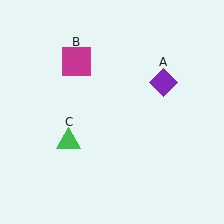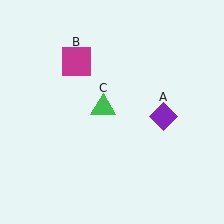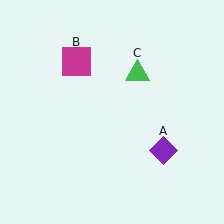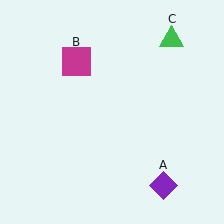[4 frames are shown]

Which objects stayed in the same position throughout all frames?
Magenta square (object B) remained stationary.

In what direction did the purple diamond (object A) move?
The purple diamond (object A) moved down.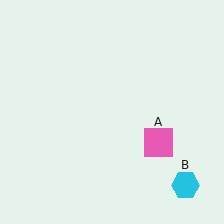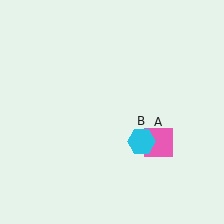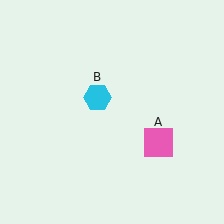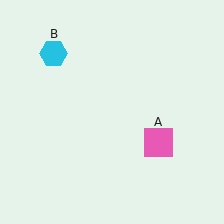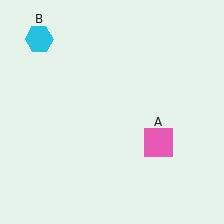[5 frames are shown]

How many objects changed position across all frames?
1 object changed position: cyan hexagon (object B).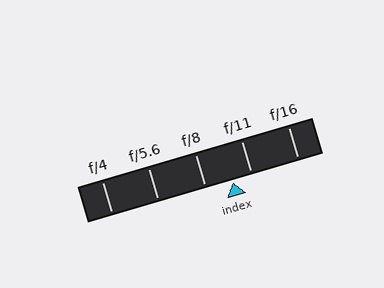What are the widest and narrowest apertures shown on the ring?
The widest aperture shown is f/4 and the narrowest is f/16.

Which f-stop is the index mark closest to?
The index mark is closest to f/11.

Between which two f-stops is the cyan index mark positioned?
The index mark is between f/8 and f/11.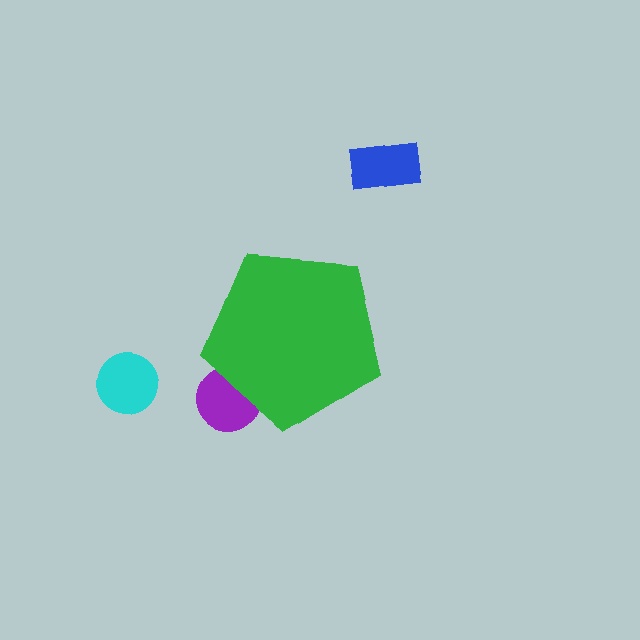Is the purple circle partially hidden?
Yes, the purple circle is partially hidden behind the green pentagon.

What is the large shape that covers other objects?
A green pentagon.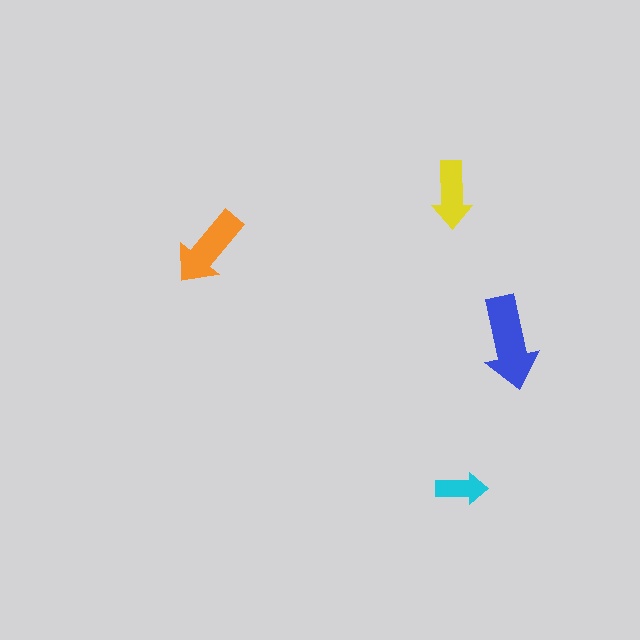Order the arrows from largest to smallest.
the blue one, the orange one, the yellow one, the cyan one.